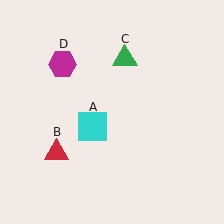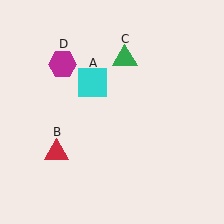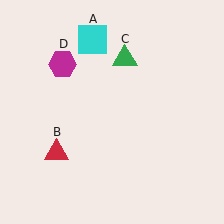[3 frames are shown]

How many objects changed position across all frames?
1 object changed position: cyan square (object A).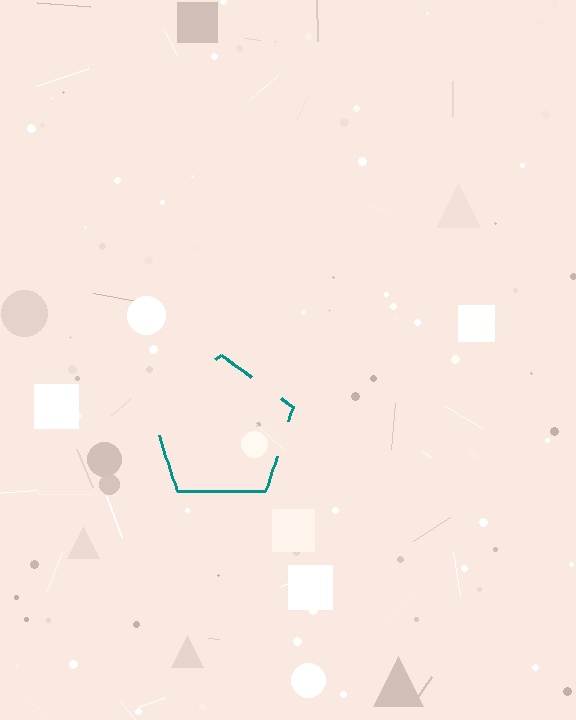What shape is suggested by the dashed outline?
The dashed outline suggests a pentagon.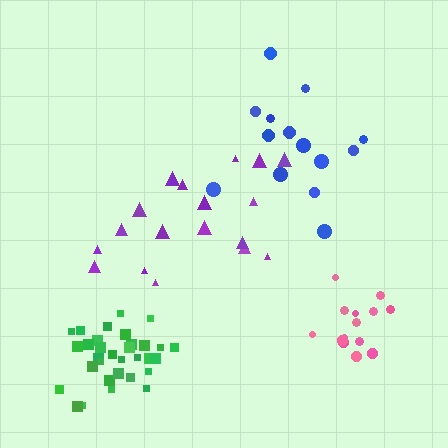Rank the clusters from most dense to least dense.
green, pink, blue, purple.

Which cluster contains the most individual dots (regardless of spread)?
Green (32).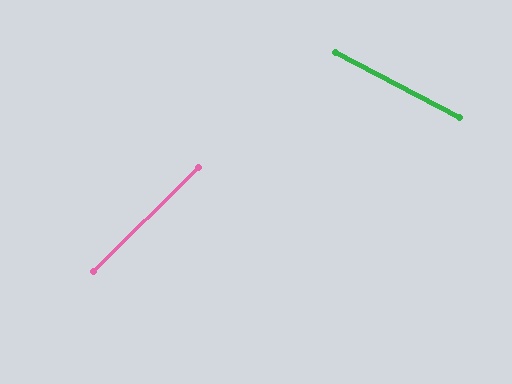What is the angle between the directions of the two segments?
Approximately 72 degrees.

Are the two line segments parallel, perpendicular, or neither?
Neither parallel nor perpendicular — they differ by about 72°.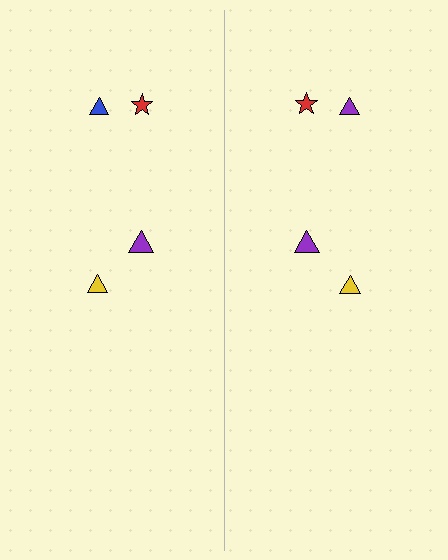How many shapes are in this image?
There are 8 shapes in this image.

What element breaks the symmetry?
The purple triangle on the right side breaks the symmetry — its mirror counterpart is blue.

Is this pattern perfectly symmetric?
No, the pattern is not perfectly symmetric. The purple triangle on the right side breaks the symmetry — its mirror counterpart is blue.